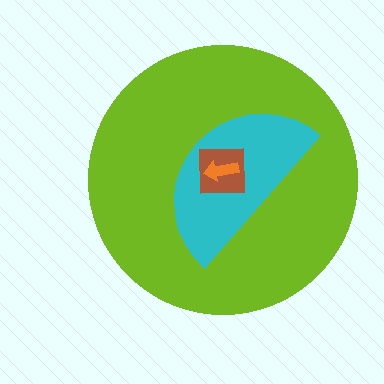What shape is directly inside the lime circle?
The cyan semicircle.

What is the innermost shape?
The orange arrow.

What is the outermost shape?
The lime circle.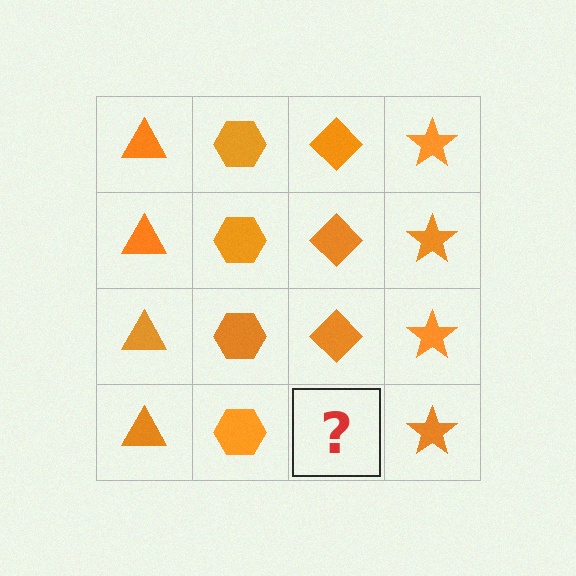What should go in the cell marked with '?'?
The missing cell should contain an orange diamond.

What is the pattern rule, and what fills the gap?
The rule is that each column has a consistent shape. The gap should be filled with an orange diamond.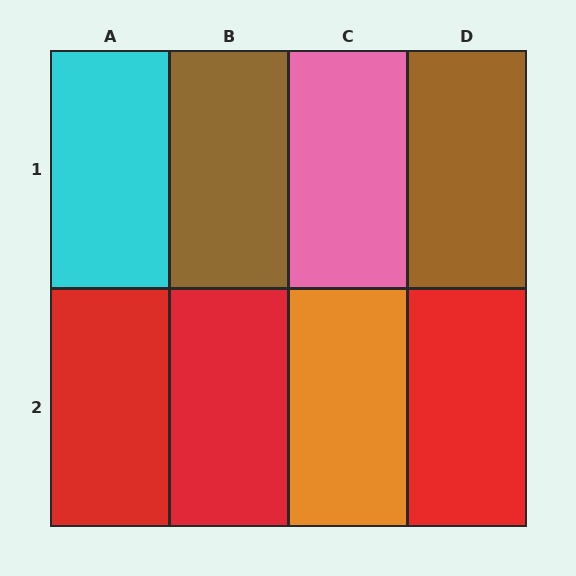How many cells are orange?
1 cell is orange.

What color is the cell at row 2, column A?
Red.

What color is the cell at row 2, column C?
Orange.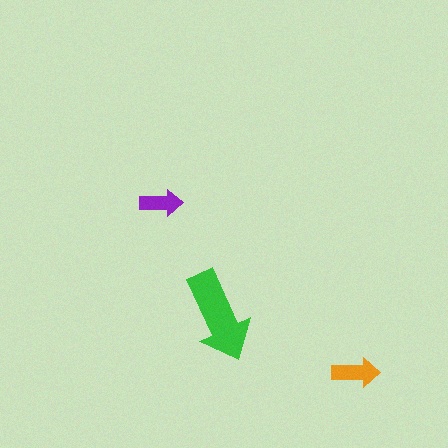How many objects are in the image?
There are 3 objects in the image.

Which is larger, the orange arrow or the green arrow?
The green one.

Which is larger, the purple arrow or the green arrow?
The green one.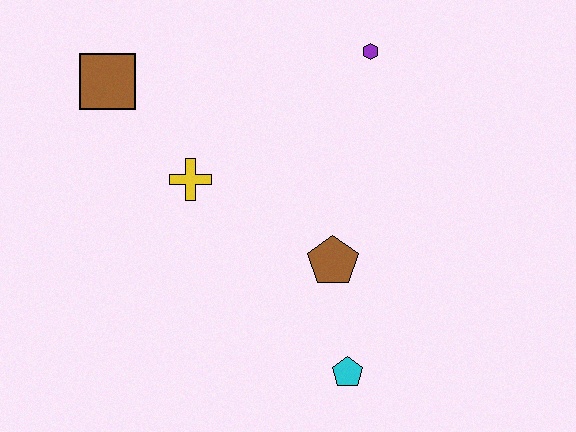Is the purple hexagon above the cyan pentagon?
Yes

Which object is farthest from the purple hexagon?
The cyan pentagon is farthest from the purple hexagon.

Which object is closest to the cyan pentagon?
The brown pentagon is closest to the cyan pentagon.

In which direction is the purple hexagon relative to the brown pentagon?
The purple hexagon is above the brown pentagon.